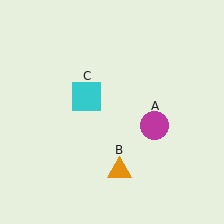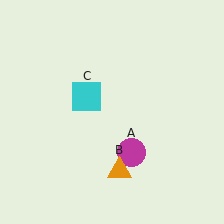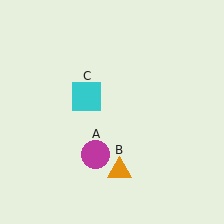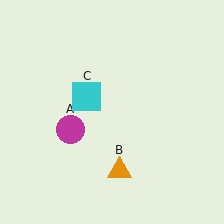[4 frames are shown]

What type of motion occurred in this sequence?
The magenta circle (object A) rotated clockwise around the center of the scene.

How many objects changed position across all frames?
1 object changed position: magenta circle (object A).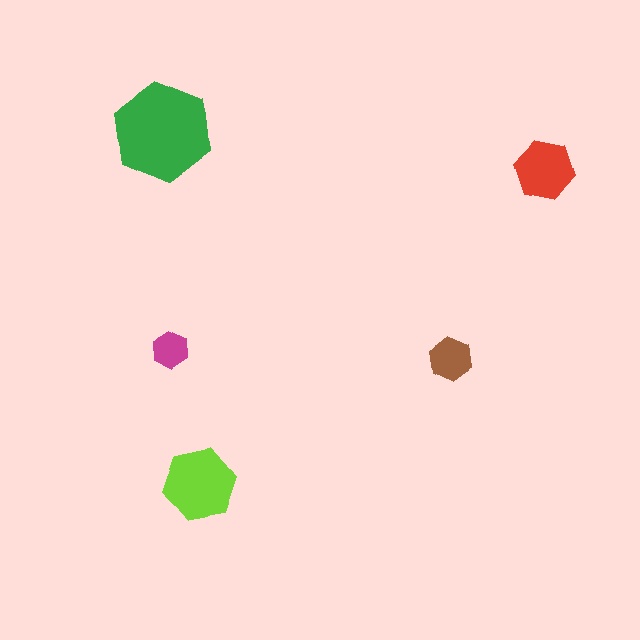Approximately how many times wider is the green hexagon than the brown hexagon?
About 2.5 times wider.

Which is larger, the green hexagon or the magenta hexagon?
The green one.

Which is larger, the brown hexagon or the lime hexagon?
The lime one.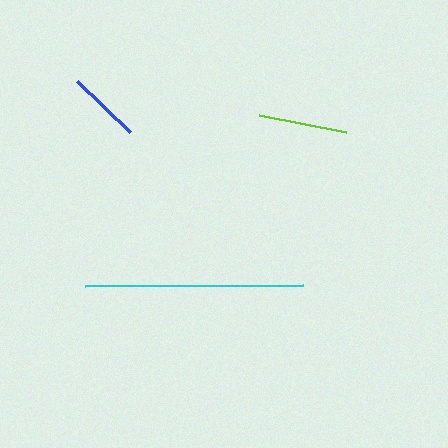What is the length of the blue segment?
The blue segment is approximately 73 pixels long.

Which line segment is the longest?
The cyan line is the longest at approximately 217 pixels.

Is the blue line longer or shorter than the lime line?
The lime line is longer than the blue line.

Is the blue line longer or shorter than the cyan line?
The cyan line is longer than the blue line.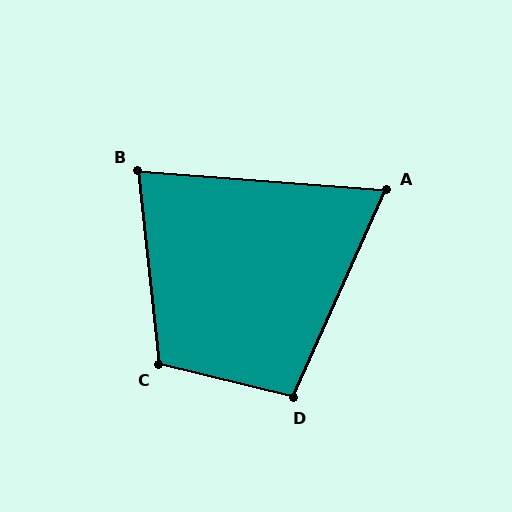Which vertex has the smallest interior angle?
A, at approximately 70 degrees.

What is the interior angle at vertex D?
Approximately 101 degrees (obtuse).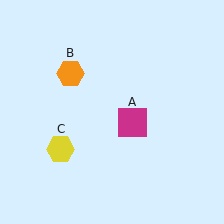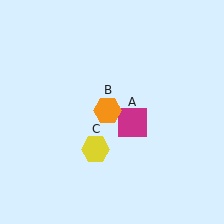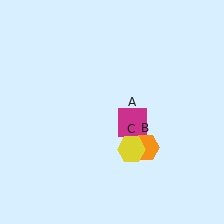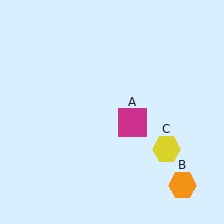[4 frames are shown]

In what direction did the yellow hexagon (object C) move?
The yellow hexagon (object C) moved right.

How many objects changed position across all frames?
2 objects changed position: orange hexagon (object B), yellow hexagon (object C).